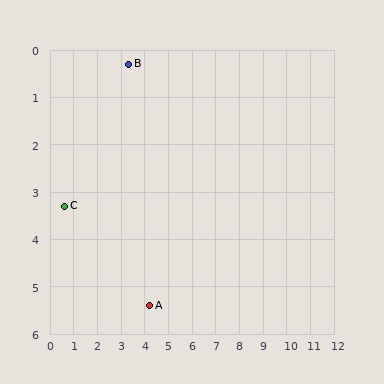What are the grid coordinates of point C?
Point C is at approximately (0.6, 3.3).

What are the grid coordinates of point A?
Point A is at approximately (4.2, 5.4).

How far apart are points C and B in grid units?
Points C and B are about 4.0 grid units apart.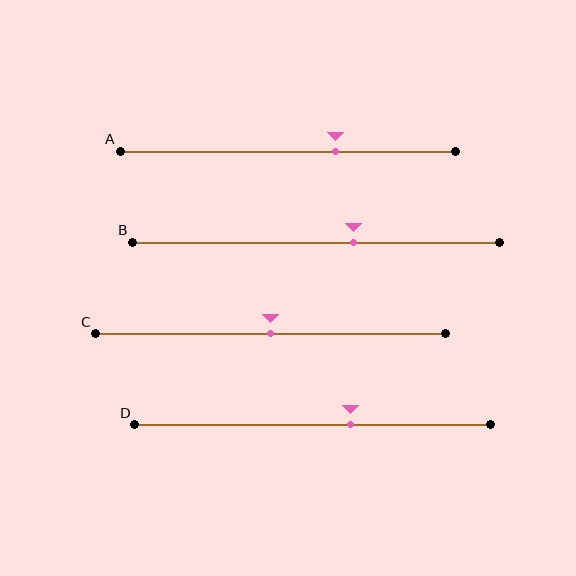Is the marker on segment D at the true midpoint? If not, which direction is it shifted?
No, the marker on segment D is shifted to the right by about 11% of the segment length.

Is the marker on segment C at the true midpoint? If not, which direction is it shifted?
Yes, the marker on segment C is at the true midpoint.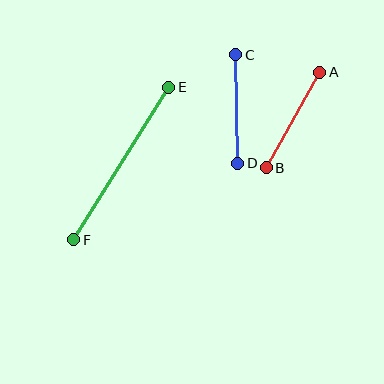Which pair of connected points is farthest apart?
Points E and F are farthest apart.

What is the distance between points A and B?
The distance is approximately 109 pixels.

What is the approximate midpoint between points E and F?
The midpoint is at approximately (121, 163) pixels.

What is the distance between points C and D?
The distance is approximately 109 pixels.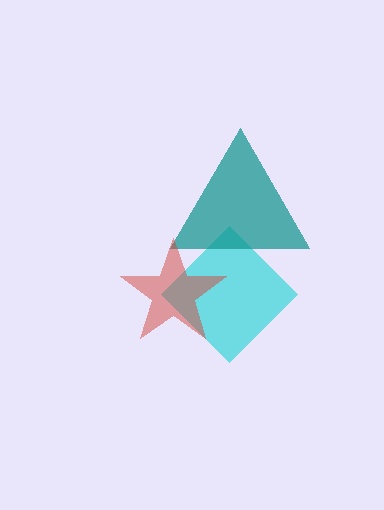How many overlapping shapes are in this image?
There are 3 overlapping shapes in the image.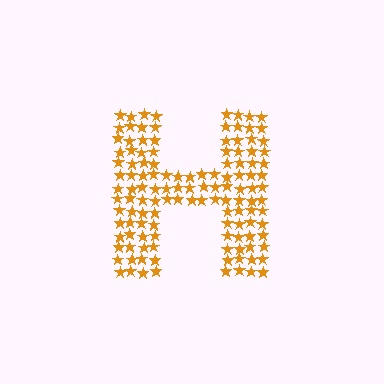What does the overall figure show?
The overall figure shows the letter H.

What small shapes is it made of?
It is made of small stars.